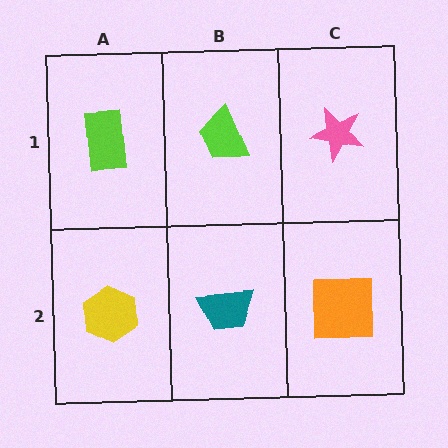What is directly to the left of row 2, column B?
A yellow hexagon.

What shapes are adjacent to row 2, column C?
A pink star (row 1, column C), a teal trapezoid (row 2, column B).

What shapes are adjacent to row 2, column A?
A lime rectangle (row 1, column A), a teal trapezoid (row 2, column B).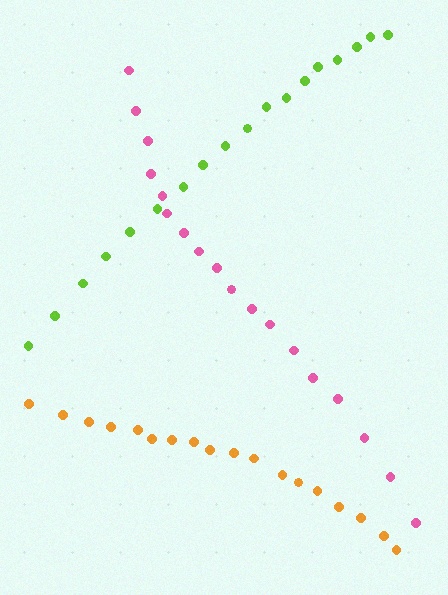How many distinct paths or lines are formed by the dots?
There are 3 distinct paths.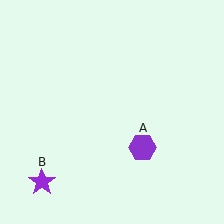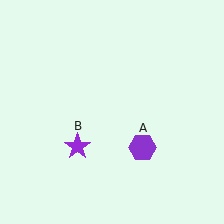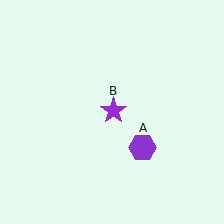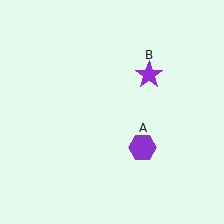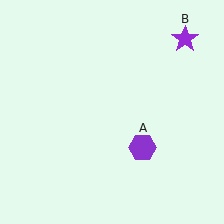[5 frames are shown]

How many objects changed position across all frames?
1 object changed position: purple star (object B).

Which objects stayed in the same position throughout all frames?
Purple hexagon (object A) remained stationary.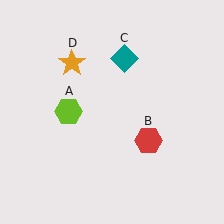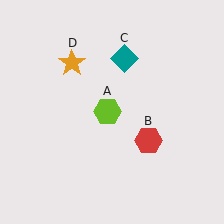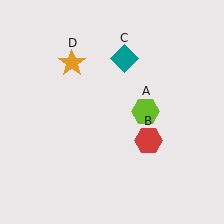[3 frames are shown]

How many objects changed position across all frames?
1 object changed position: lime hexagon (object A).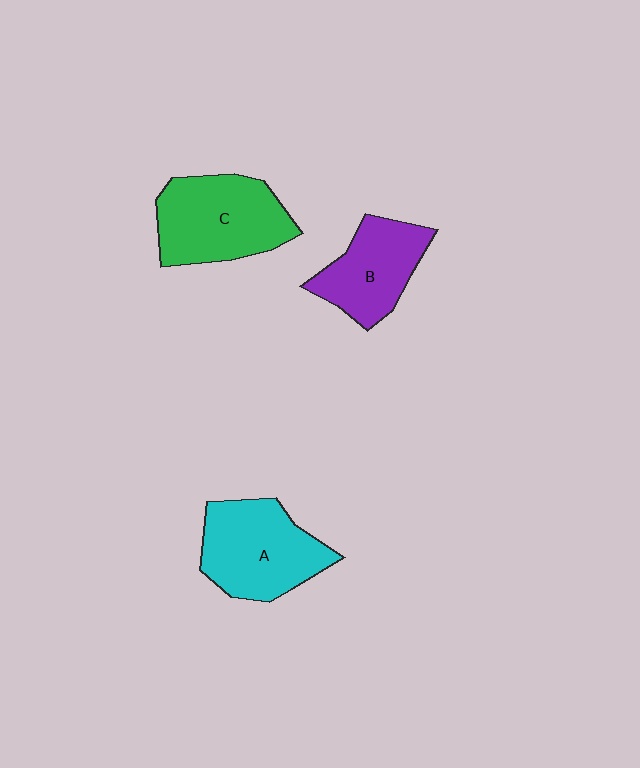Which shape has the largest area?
Shape C (green).